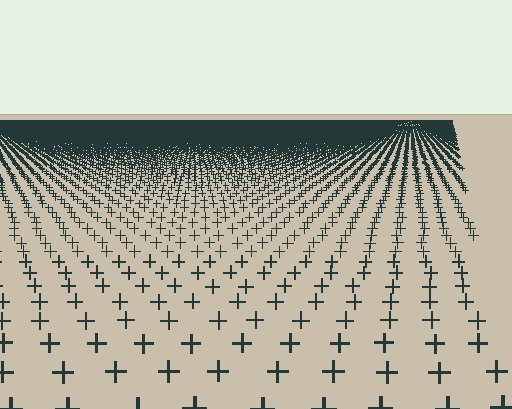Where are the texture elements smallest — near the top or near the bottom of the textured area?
Near the top.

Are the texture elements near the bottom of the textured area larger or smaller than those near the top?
Larger. Near the bottom, elements are closer to the viewer and appear at a bigger on-screen size.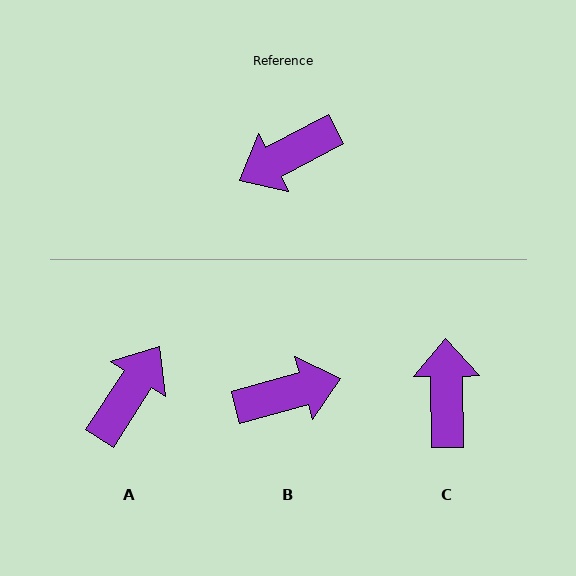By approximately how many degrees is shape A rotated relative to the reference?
Approximately 151 degrees clockwise.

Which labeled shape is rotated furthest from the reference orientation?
B, about 168 degrees away.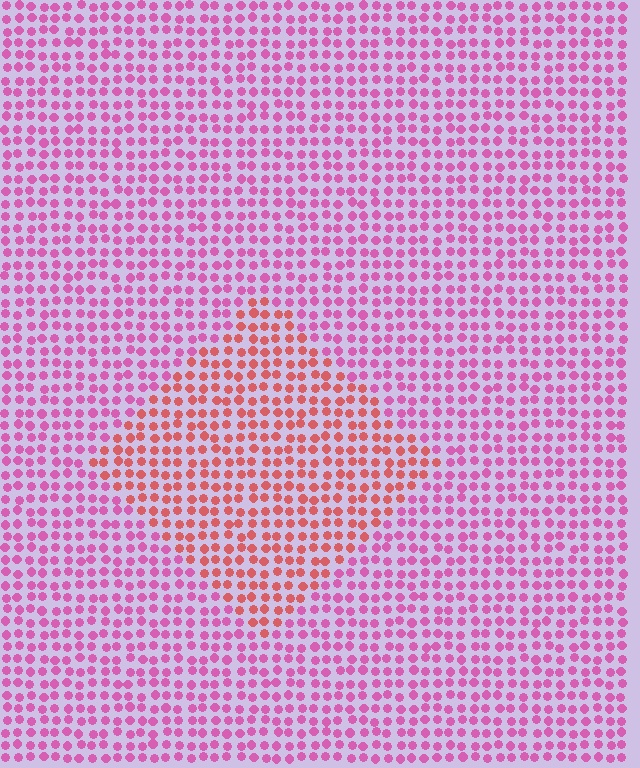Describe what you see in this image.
The image is filled with small pink elements in a uniform arrangement. A diamond-shaped region is visible where the elements are tinted to a slightly different hue, forming a subtle color boundary.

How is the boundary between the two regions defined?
The boundary is defined purely by a slight shift in hue (about 39 degrees). Spacing, size, and orientation are identical on both sides.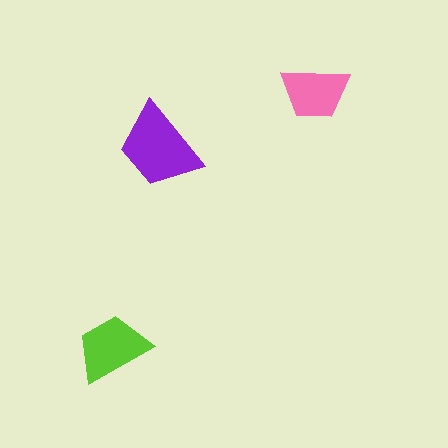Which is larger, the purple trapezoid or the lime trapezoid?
The purple one.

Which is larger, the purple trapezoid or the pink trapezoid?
The purple one.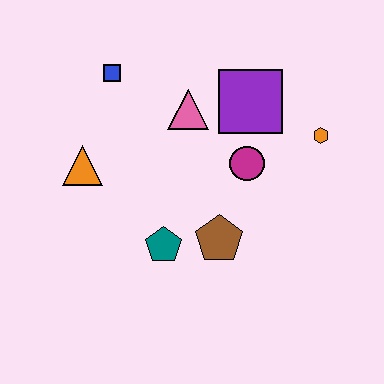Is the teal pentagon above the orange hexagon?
No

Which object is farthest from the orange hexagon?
The orange triangle is farthest from the orange hexagon.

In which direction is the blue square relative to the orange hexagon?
The blue square is to the left of the orange hexagon.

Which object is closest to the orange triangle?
The blue square is closest to the orange triangle.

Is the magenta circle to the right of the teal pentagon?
Yes